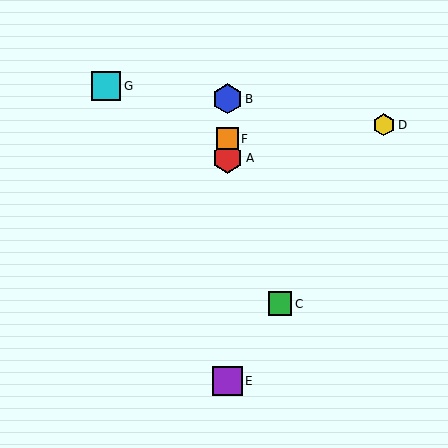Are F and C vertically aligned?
No, F is at x≈227 and C is at x≈280.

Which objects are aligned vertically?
Objects A, B, E, F are aligned vertically.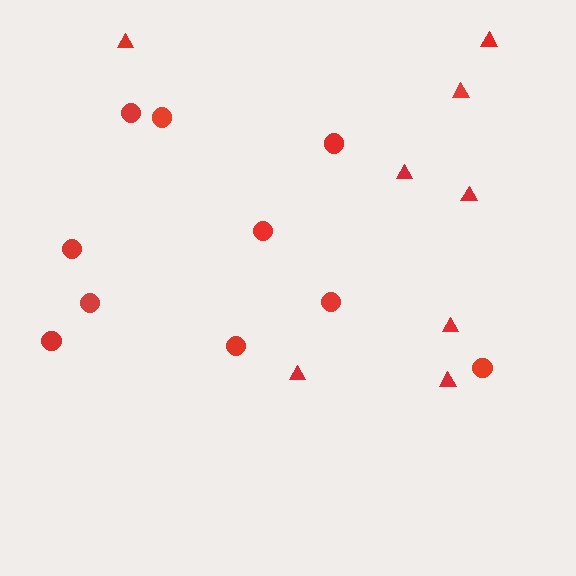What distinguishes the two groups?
There are 2 groups: one group of triangles (8) and one group of circles (10).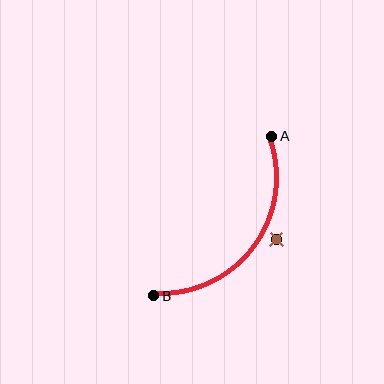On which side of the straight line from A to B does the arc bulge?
The arc bulges below and to the right of the straight line connecting A and B.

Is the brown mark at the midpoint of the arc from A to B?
No — the brown mark does not lie on the arc at all. It sits slightly outside the curve.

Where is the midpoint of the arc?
The arc midpoint is the point on the curve farthest from the straight line joining A and B. It sits below and to the right of that line.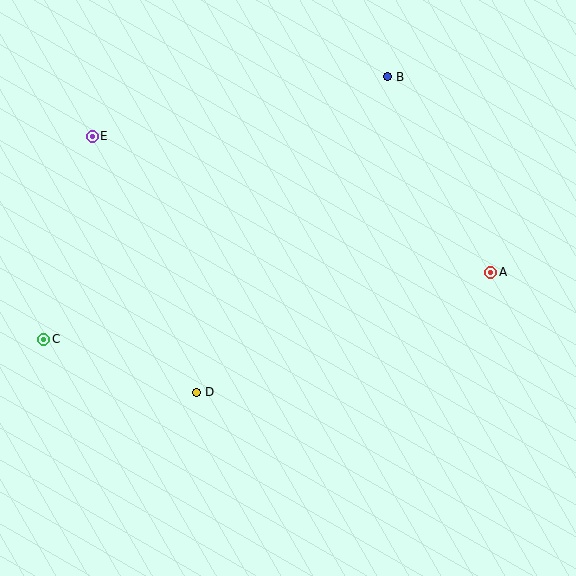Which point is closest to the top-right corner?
Point B is closest to the top-right corner.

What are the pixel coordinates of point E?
Point E is at (92, 136).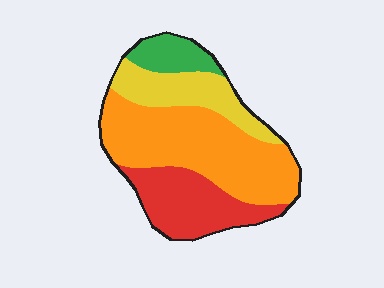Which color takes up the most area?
Orange, at roughly 45%.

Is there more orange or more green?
Orange.